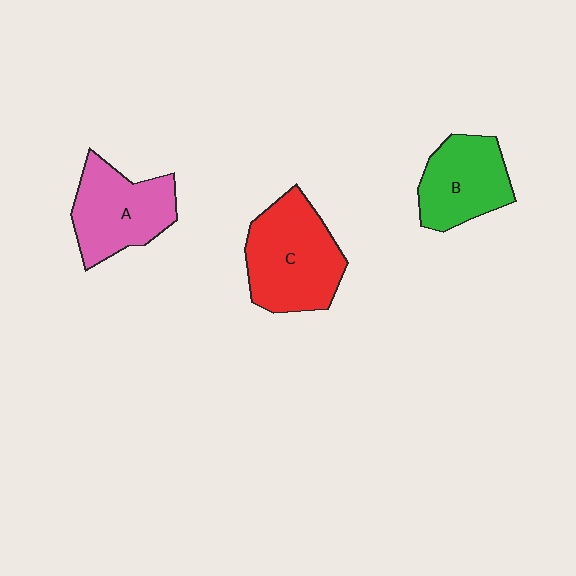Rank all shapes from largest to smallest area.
From largest to smallest: C (red), A (pink), B (green).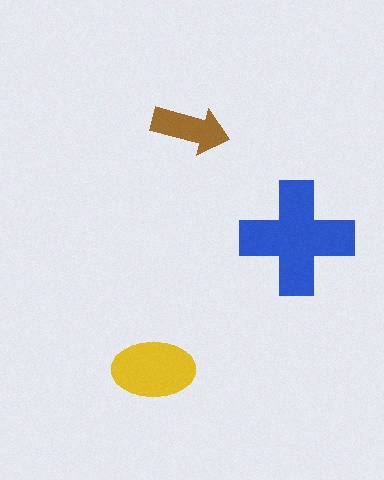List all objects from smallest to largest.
The brown arrow, the yellow ellipse, the blue cross.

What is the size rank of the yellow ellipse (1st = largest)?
2nd.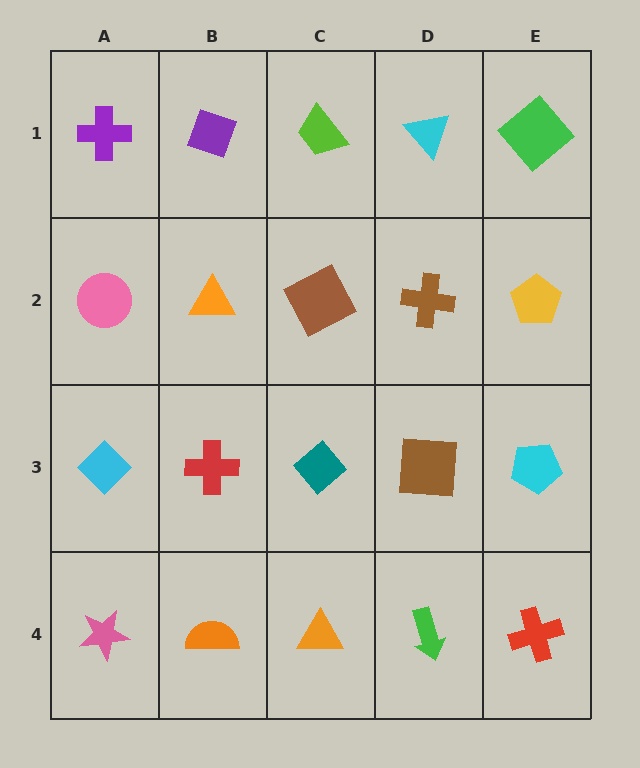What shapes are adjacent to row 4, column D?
A brown square (row 3, column D), an orange triangle (row 4, column C), a red cross (row 4, column E).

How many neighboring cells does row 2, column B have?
4.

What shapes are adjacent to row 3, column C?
A brown square (row 2, column C), an orange triangle (row 4, column C), a red cross (row 3, column B), a brown square (row 3, column D).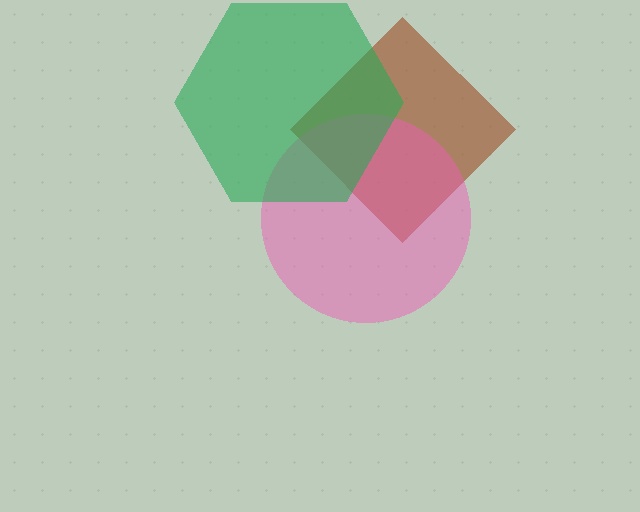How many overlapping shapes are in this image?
There are 3 overlapping shapes in the image.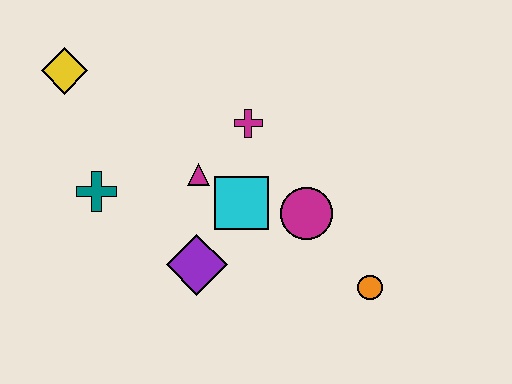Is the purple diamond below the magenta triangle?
Yes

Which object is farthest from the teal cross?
The orange circle is farthest from the teal cross.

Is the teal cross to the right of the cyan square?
No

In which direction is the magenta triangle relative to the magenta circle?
The magenta triangle is to the left of the magenta circle.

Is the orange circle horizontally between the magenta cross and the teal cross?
No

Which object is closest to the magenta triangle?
The cyan square is closest to the magenta triangle.